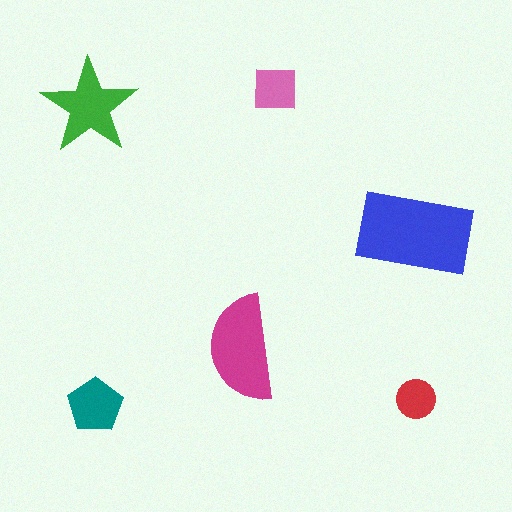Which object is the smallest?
The red circle.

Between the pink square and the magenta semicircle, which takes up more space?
The magenta semicircle.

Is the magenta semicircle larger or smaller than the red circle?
Larger.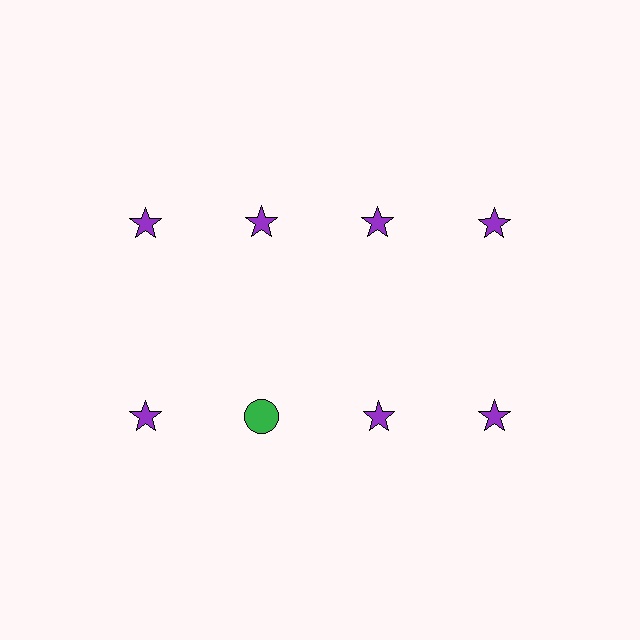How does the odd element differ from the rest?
It differs in both color (green instead of purple) and shape (circle instead of star).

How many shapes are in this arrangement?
There are 8 shapes arranged in a grid pattern.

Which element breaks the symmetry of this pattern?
The green circle in the second row, second from left column breaks the symmetry. All other shapes are purple stars.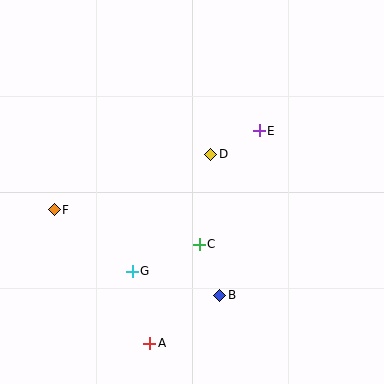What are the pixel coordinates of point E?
Point E is at (259, 131).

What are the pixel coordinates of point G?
Point G is at (132, 271).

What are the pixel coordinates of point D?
Point D is at (211, 154).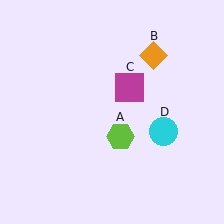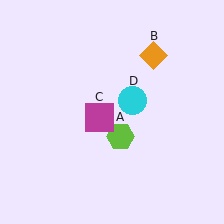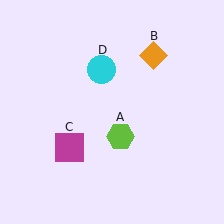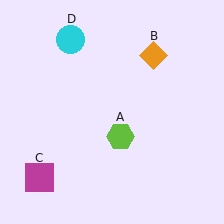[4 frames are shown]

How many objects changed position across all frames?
2 objects changed position: magenta square (object C), cyan circle (object D).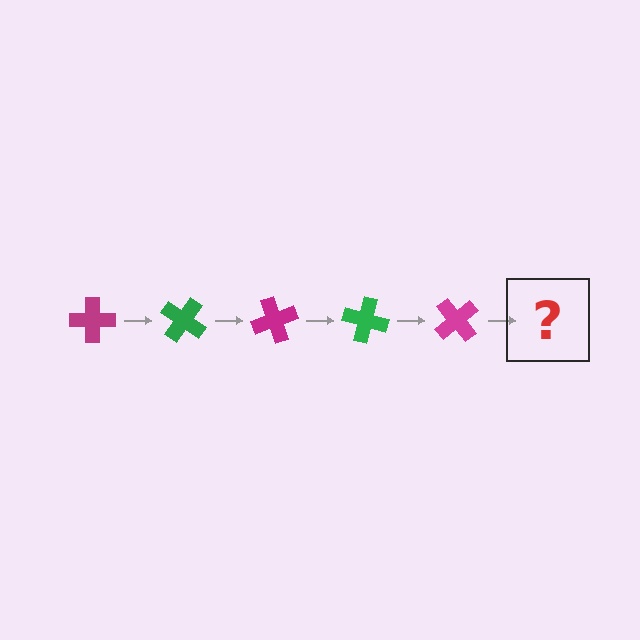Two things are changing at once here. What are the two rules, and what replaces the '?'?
The two rules are that it rotates 35 degrees each step and the color cycles through magenta and green. The '?' should be a green cross, rotated 175 degrees from the start.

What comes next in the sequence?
The next element should be a green cross, rotated 175 degrees from the start.